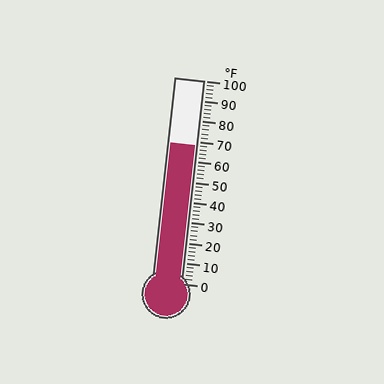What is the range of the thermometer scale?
The thermometer scale ranges from 0°F to 100°F.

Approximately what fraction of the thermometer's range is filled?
The thermometer is filled to approximately 70% of its range.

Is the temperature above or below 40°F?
The temperature is above 40°F.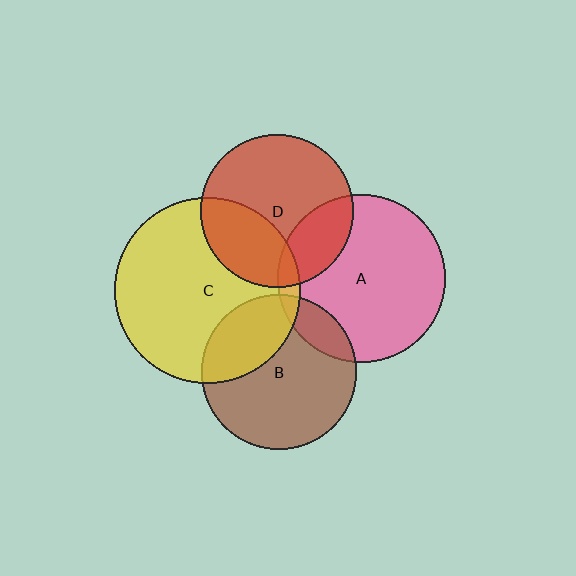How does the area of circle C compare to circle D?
Approximately 1.5 times.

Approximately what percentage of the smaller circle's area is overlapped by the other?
Approximately 15%.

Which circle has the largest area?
Circle C (yellow).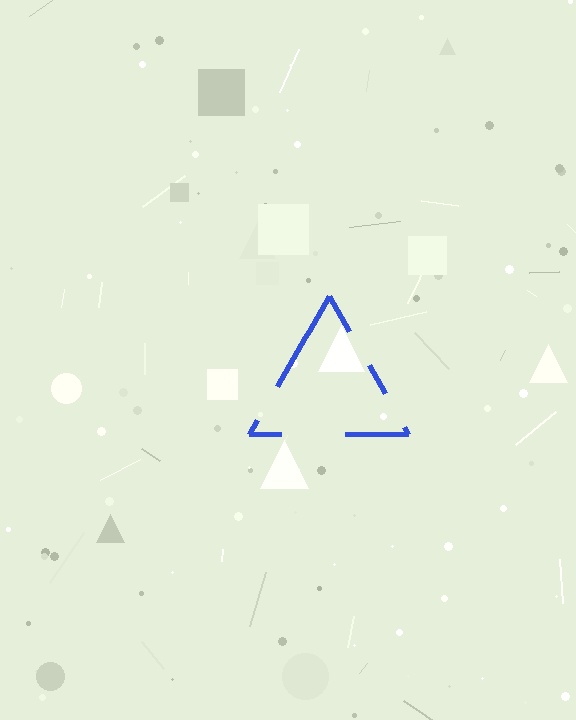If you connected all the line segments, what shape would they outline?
They would outline a triangle.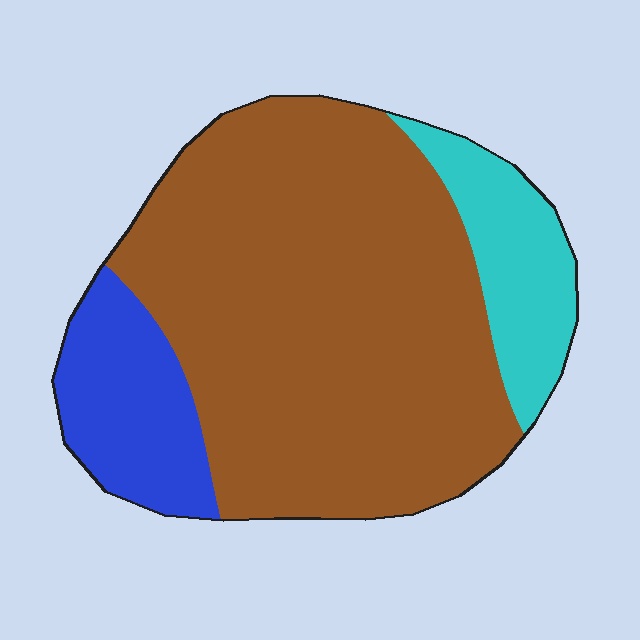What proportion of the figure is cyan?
Cyan covers around 15% of the figure.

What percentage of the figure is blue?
Blue covers 15% of the figure.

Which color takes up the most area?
Brown, at roughly 70%.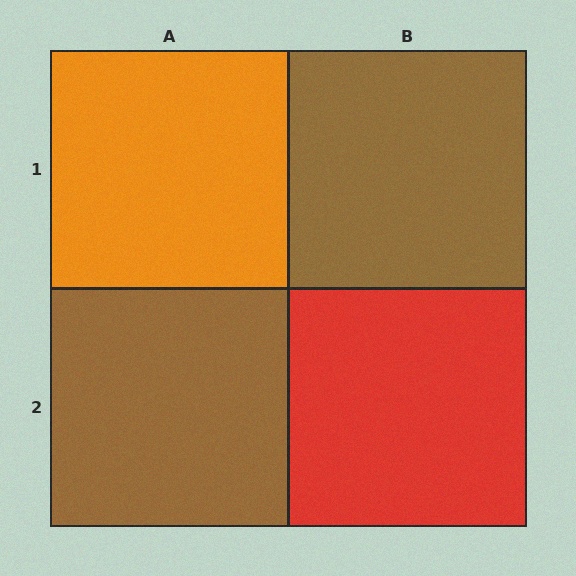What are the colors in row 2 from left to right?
Brown, red.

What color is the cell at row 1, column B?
Brown.